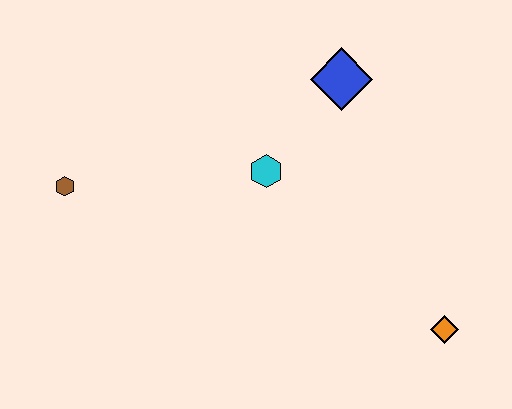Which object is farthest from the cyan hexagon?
The orange diamond is farthest from the cyan hexagon.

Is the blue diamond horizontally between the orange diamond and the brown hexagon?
Yes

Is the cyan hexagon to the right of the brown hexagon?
Yes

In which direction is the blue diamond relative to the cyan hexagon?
The blue diamond is above the cyan hexagon.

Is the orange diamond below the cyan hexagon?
Yes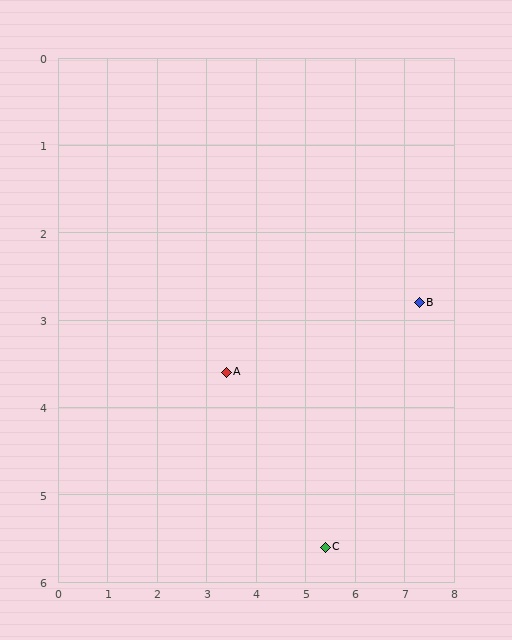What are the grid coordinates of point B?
Point B is at approximately (7.3, 2.8).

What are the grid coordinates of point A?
Point A is at approximately (3.4, 3.6).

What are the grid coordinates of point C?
Point C is at approximately (5.4, 5.6).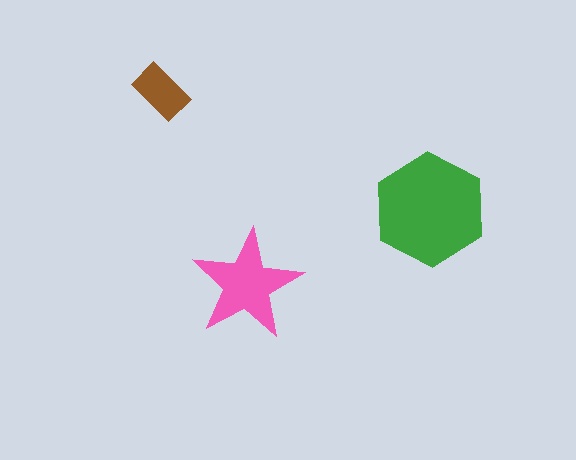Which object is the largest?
The green hexagon.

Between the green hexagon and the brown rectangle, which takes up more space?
The green hexagon.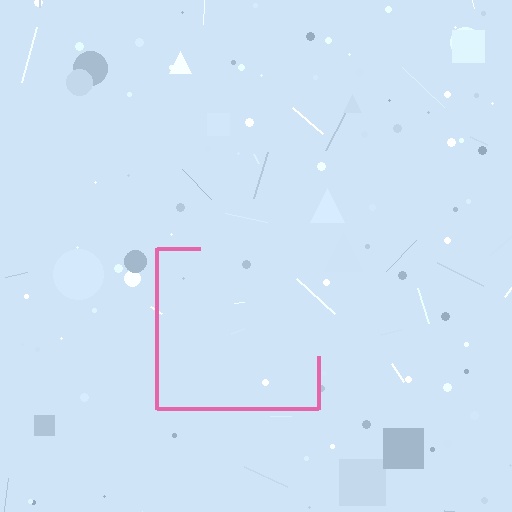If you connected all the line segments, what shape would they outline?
They would outline a square.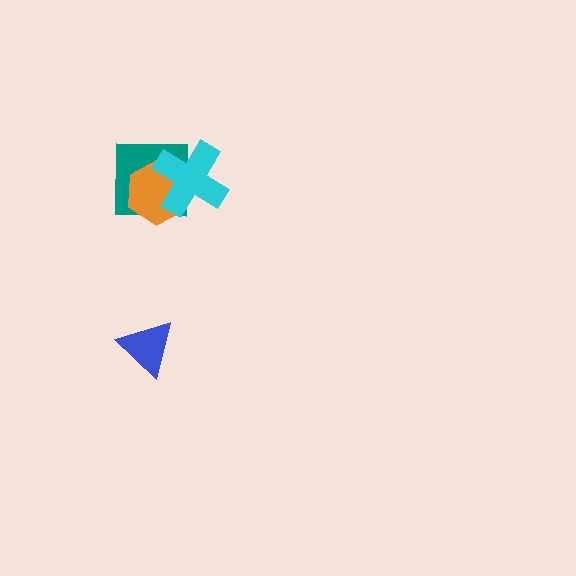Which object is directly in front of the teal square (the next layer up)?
The orange hexagon is directly in front of the teal square.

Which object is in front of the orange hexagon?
The cyan cross is in front of the orange hexagon.